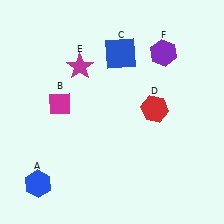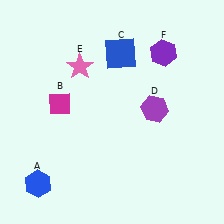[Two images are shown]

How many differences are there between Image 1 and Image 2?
There are 2 differences between the two images.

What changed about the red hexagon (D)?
In Image 1, D is red. In Image 2, it changed to purple.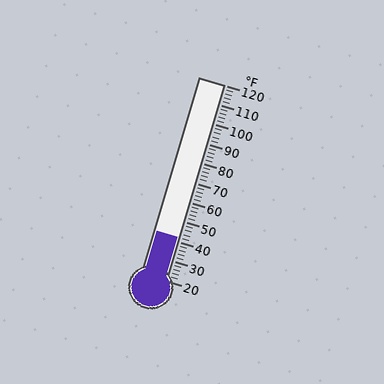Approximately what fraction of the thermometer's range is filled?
The thermometer is filled to approximately 20% of its range.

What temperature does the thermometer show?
The thermometer shows approximately 42°F.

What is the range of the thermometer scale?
The thermometer scale ranges from 20°F to 120°F.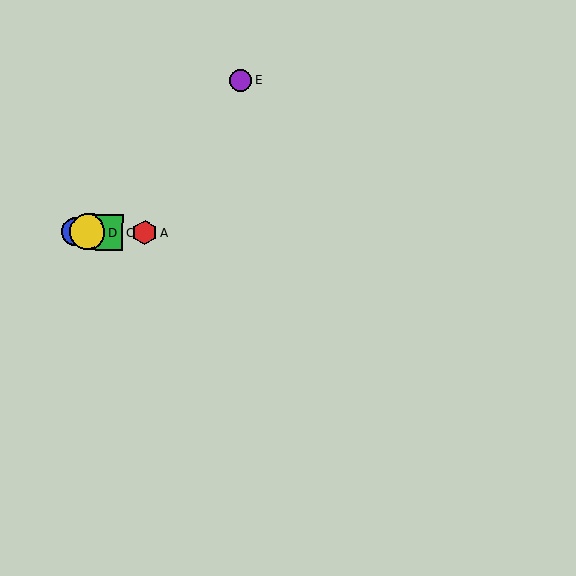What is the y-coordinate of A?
Object A is at y≈232.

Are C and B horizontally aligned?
Yes, both are at y≈232.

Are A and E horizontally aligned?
No, A is at y≈232 and E is at y≈80.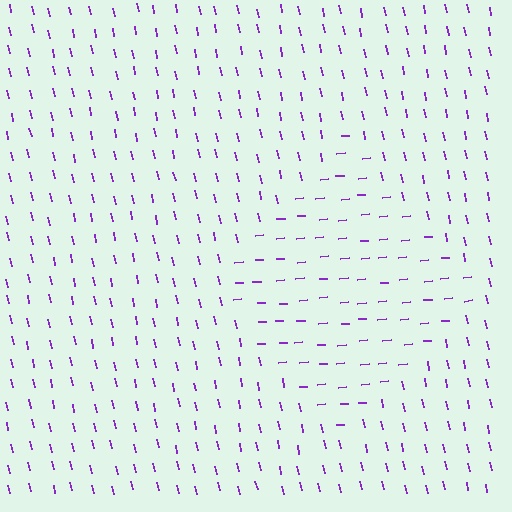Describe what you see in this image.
The image is filled with small purple line segments. A diamond region in the image has lines oriented differently from the surrounding lines, creating a visible texture boundary.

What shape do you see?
I see a diamond.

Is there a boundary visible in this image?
Yes, there is a texture boundary formed by a change in line orientation.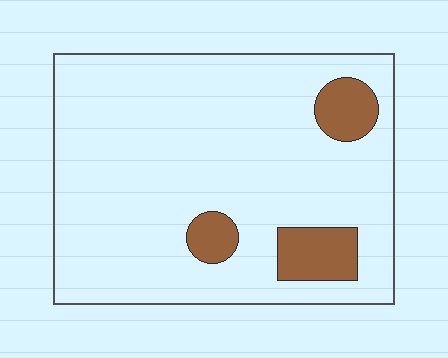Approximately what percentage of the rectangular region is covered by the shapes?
Approximately 10%.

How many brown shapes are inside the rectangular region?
3.